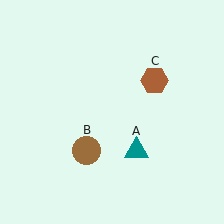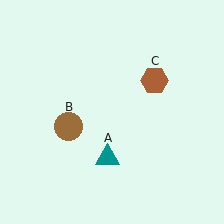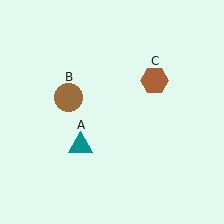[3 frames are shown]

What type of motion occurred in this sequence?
The teal triangle (object A), brown circle (object B) rotated clockwise around the center of the scene.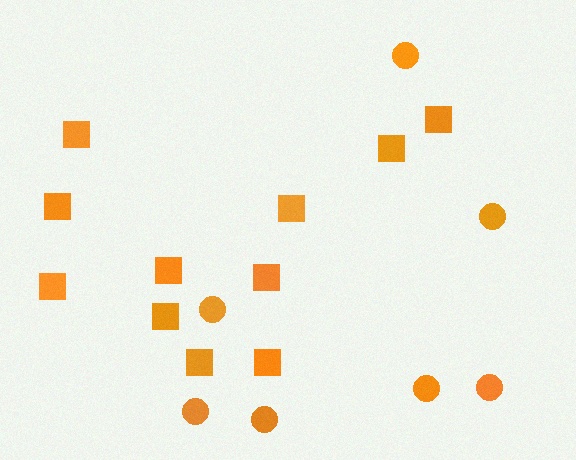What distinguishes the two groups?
There are 2 groups: one group of circles (7) and one group of squares (11).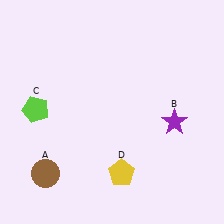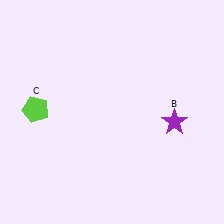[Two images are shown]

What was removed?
The brown circle (A), the yellow pentagon (D) were removed in Image 2.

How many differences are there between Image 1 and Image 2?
There are 2 differences between the two images.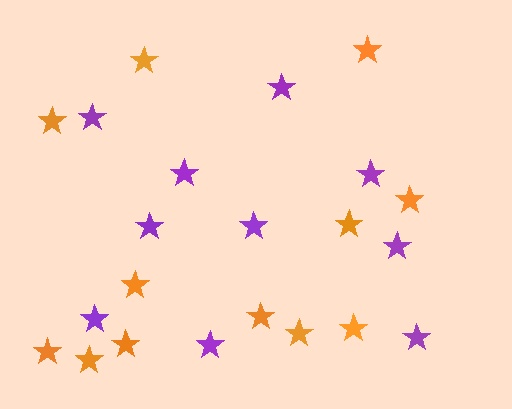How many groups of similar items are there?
There are 2 groups: one group of purple stars (10) and one group of orange stars (12).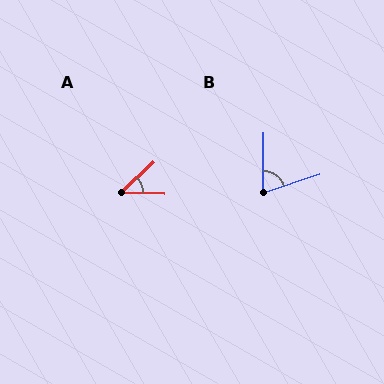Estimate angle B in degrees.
Approximately 71 degrees.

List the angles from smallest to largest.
A (45°), B (71°).